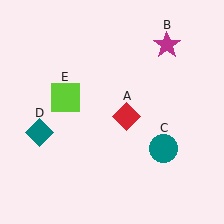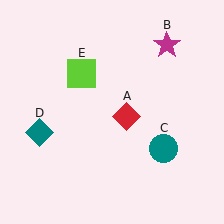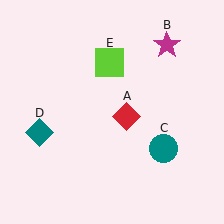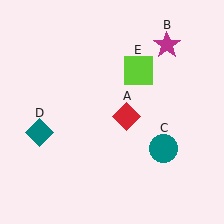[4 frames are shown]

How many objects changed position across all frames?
1 object changed position: lime square (object E).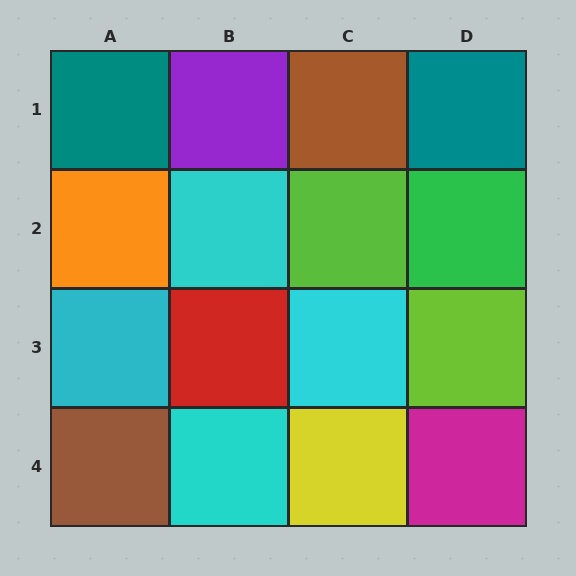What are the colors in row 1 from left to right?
Teal, purple, brown, teal.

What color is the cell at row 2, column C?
Lime.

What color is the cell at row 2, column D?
Green.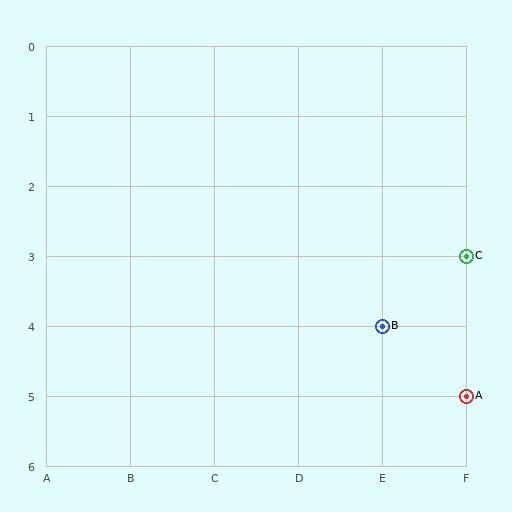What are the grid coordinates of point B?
Point B is at grid coordinates (E, 4).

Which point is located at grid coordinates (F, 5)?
Point A is at (F, 5).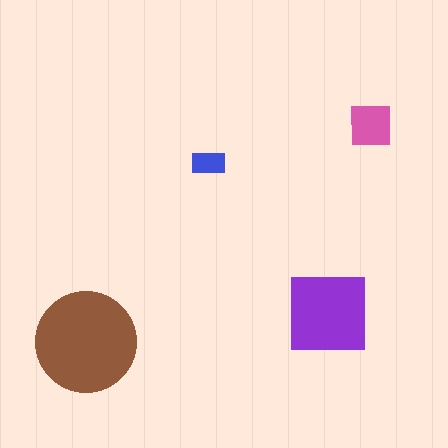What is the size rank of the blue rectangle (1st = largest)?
4th.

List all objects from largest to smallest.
The brown circle, the purple square, the pink square, the blue rectangle.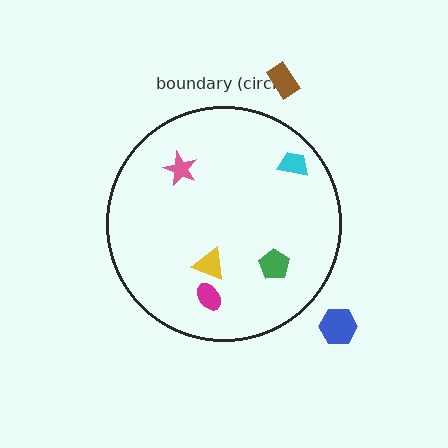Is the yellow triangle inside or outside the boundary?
Inside.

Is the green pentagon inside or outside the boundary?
Inside.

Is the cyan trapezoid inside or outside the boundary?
Inside.